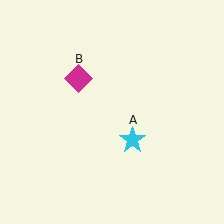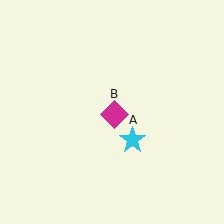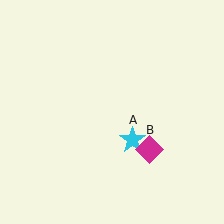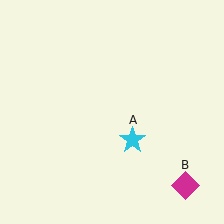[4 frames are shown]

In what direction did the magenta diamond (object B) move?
The magenta diamond (object B) moved down and to the right.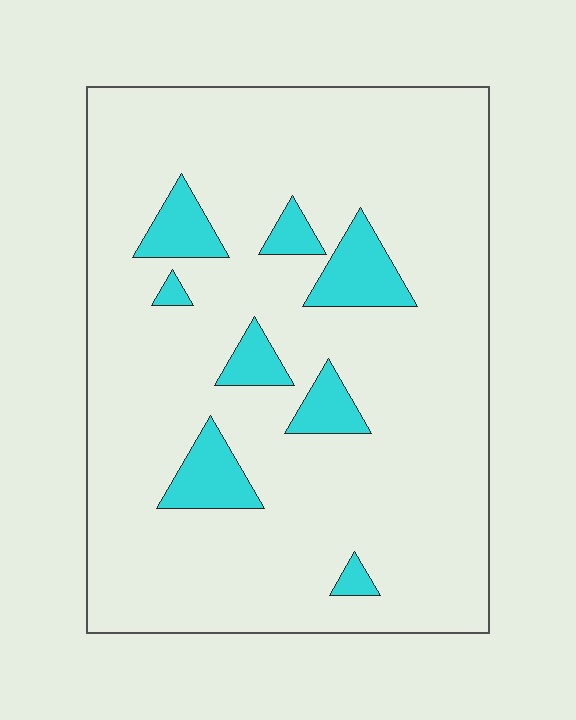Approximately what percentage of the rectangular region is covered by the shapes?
Approximately 10%.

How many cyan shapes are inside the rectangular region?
8.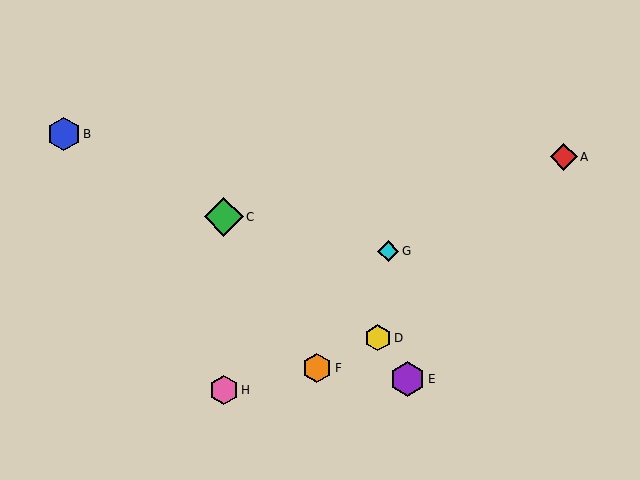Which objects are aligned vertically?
Objects C, H are aligned vertically.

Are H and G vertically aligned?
No, H is at x≈224 and G is at x≈388.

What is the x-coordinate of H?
Object H is at x≈224.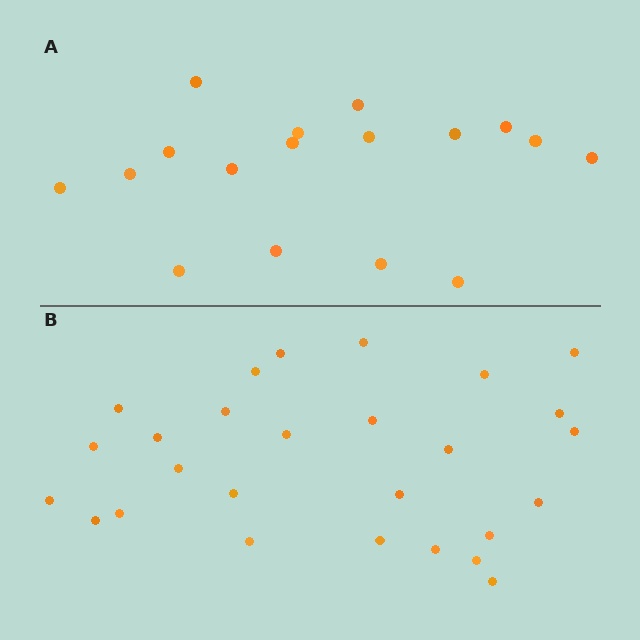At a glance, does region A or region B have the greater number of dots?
Region B (the bottom region) has more dots.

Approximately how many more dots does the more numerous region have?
Region B has roughly 10 or so more dots than region A.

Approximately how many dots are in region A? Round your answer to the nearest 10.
About 20 dots. (The exact count is 17, which rounds to 20.)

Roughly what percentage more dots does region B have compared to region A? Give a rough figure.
About 60% more.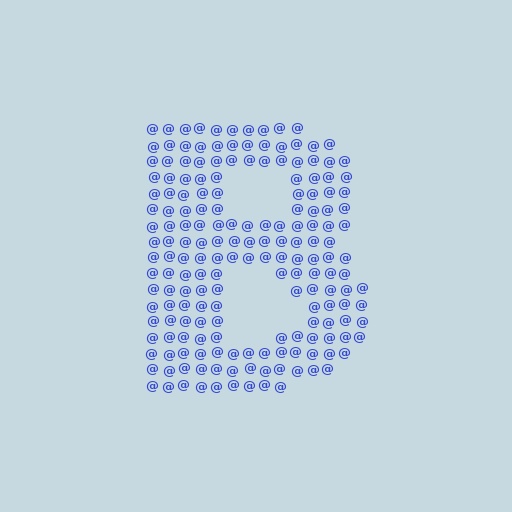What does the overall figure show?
The overall figure shows the letter B.